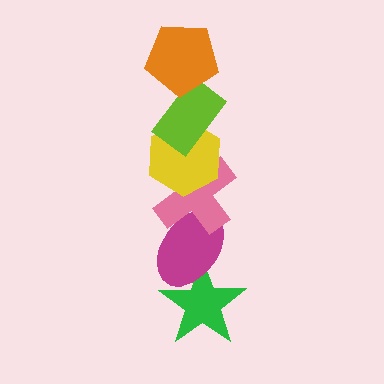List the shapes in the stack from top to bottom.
From top to bottom: the orange pentagon, the lime rectangle, the yellow hexagon, the pink cross, the magenta ellipse, the green star.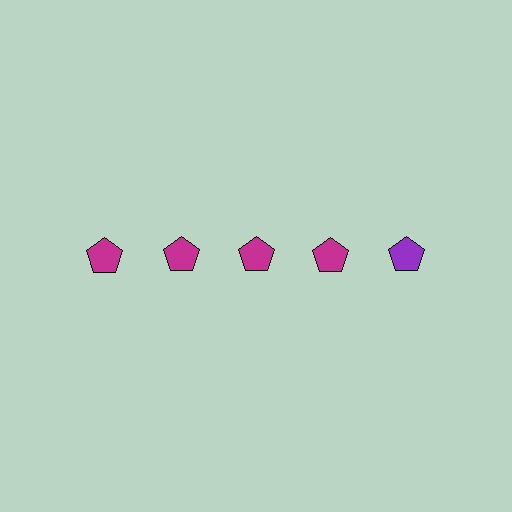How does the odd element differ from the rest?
It has a different color: purple instead of magenta.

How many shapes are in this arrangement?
There are 5 shapes arranged in a grid pattern.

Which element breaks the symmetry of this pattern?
The purple pentagon in the top row, rightmost column breaks the symmetry. All other shapes are magenta pentagons.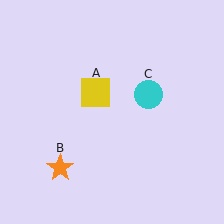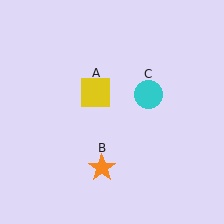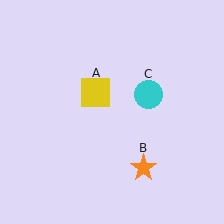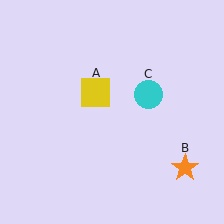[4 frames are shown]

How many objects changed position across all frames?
1 object changed position: orange star (object B).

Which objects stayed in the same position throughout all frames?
Yellow square (object A) and cyan circle (object C) remained stationary.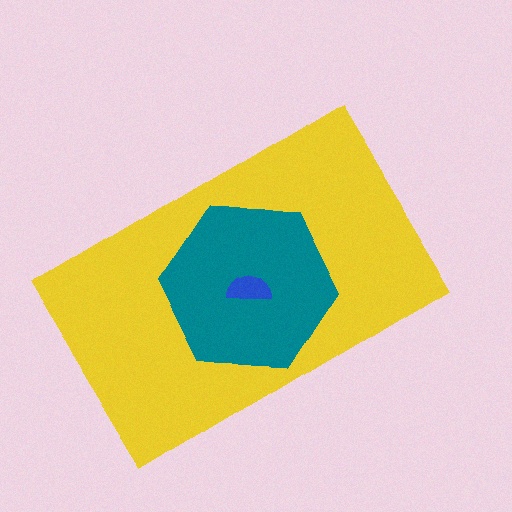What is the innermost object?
The blue semicircle.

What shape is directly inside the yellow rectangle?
The teal hexagon.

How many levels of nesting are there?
3.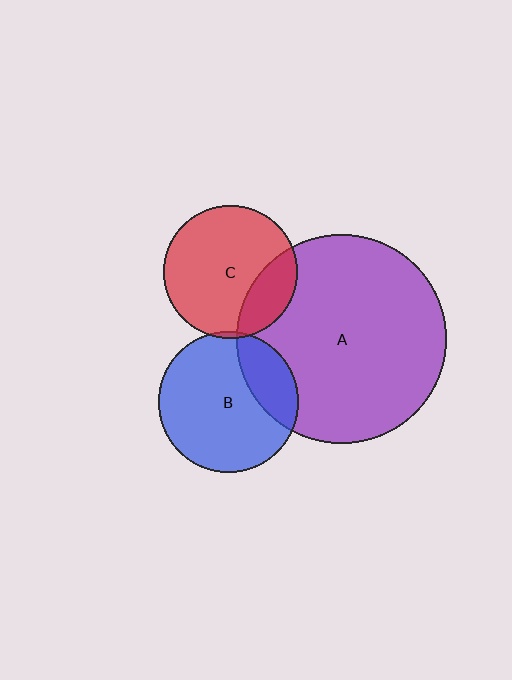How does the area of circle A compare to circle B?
Approximately 2.2 times.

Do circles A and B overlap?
Yes.